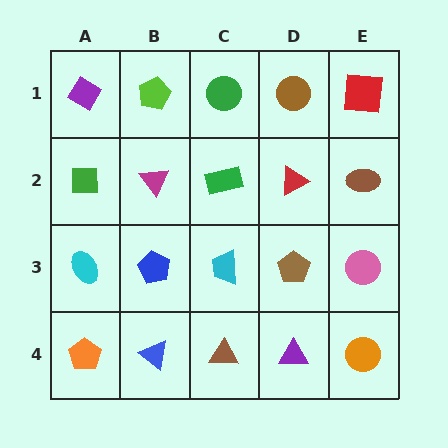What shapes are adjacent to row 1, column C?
A green rectangle (row 2, column C), a lime pentagon (row 1, column B), a brown circle (row 1, column D).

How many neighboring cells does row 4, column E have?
2.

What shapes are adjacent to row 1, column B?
A magenta triangle (row 2, column B), a purple diamond (row 1, column A), a green circle (row 1, column C).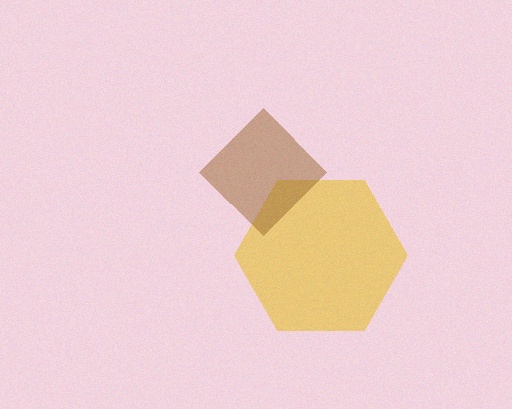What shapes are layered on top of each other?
The layered shapes are: a yellow hexagon, a brown diamond.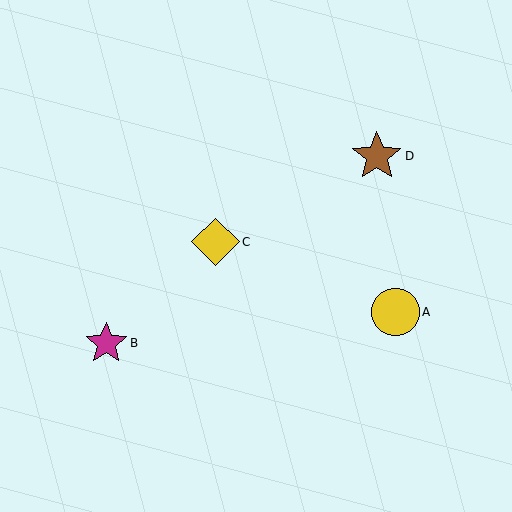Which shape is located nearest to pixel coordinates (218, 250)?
The yellow diamond (labeled C) at (215, 242) is nearest to that location.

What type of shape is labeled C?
Shape C is a yellow diamond.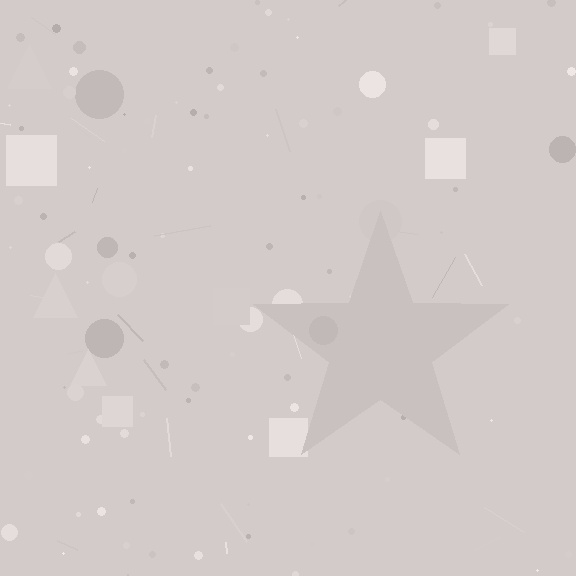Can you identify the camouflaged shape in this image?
The camouflaged shape is a star.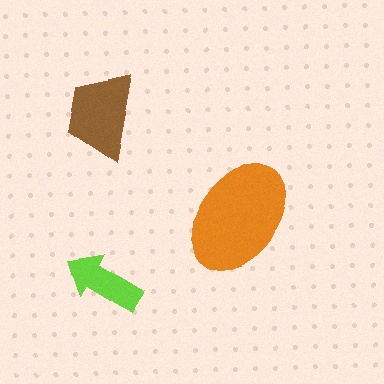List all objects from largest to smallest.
The orange ellipse, the brown trapezoid, the lime arrow.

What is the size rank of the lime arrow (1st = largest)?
3rd.